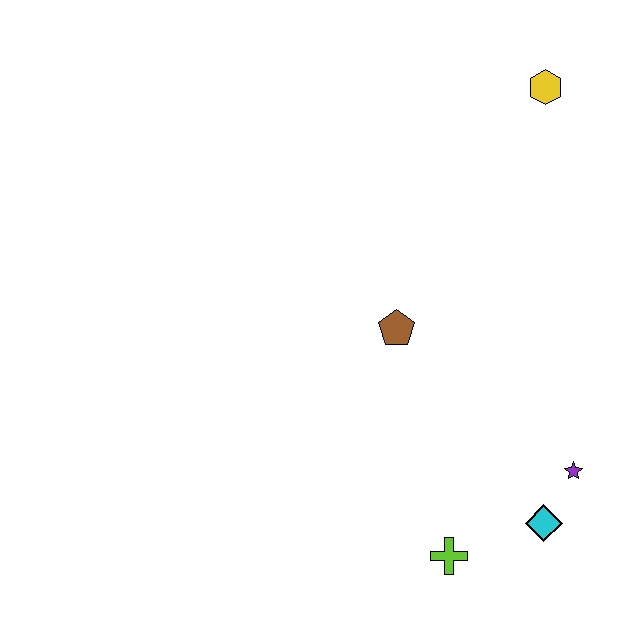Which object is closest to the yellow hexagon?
The brown pentagon is closest to the yellow hexagon.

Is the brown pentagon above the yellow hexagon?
No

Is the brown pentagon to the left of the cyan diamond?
Yes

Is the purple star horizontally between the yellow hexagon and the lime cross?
No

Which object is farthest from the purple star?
The yellow hexagon is farthest from the purple star.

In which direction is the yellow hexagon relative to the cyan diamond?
The yellow hexagon is above the cyan diamond.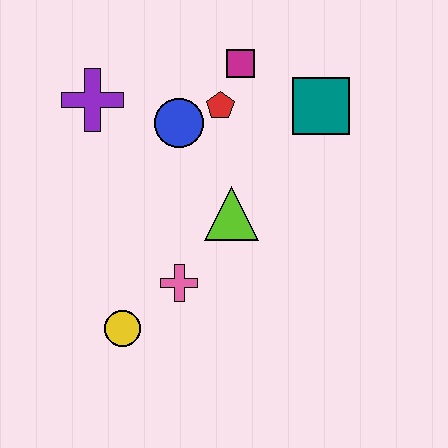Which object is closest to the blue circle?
The red pentagon is closest to the blue circle.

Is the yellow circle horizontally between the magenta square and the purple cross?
Yes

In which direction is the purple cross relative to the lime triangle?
The purple cross is to the left of the lime triangle.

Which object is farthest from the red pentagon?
The yellow circle is farthest from the red pentagon.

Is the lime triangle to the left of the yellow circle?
No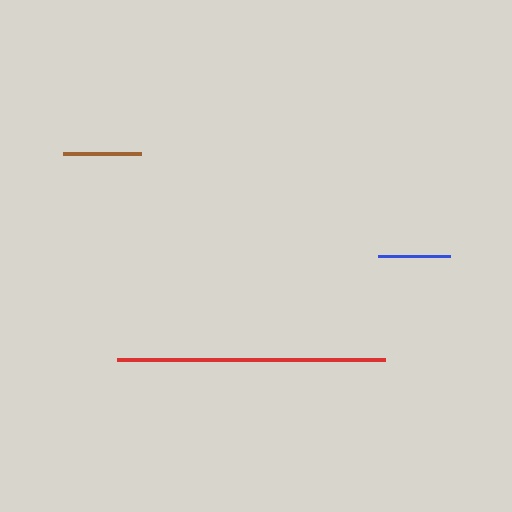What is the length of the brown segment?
The brown segment is approximately 78 pixels long.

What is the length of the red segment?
The red segment is approximately 267 pixels long.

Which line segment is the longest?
The red line is the longest at approximately 267 pixels.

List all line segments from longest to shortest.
From longest to shortest: red, brown, blue.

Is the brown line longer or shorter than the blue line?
The brown line is longer than the blue line.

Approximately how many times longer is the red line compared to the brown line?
The red line is approximately 3.4 times the length of the brown line.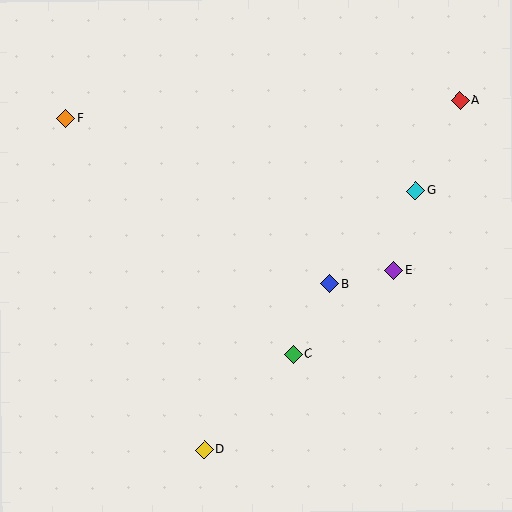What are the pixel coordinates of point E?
Point E is at (394, 270).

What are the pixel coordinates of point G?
Point G is at (416, 191).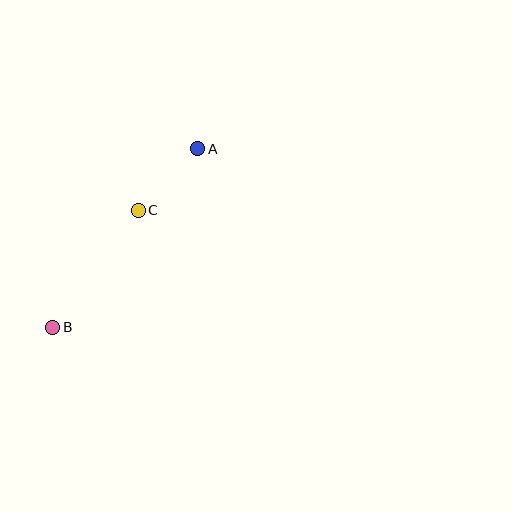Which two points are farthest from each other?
Points A and B are farthest from each other.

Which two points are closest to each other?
Points A and C are closest to each other.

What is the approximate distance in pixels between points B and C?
The distance between B and C is approximately 145 pixels.